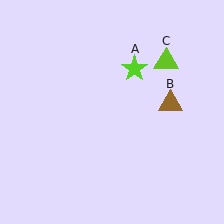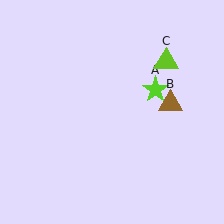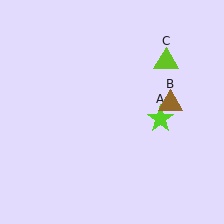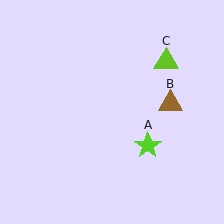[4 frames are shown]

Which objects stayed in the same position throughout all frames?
Brown triangle (object B) and lime triangle (object C) remained stationary.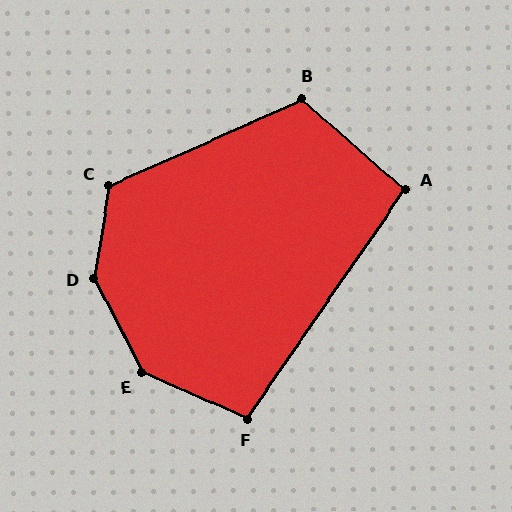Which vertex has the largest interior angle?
D, at approximately 144 degrees.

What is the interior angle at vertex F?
Approximately 101 degrees (obtuse).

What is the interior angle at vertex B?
Approximately 115 degrees (obtuse).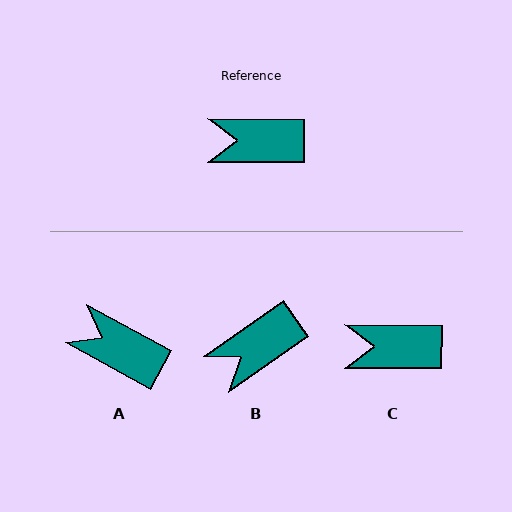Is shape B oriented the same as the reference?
No, it is off by about 36 degrees.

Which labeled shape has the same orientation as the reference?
C.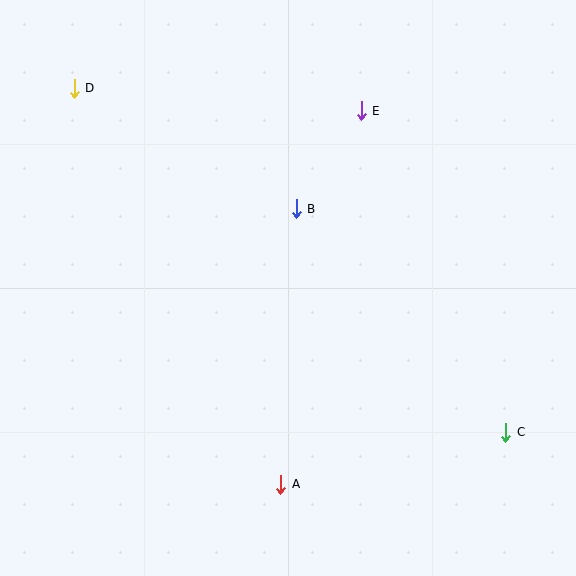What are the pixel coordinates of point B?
Point B is at (296, 209).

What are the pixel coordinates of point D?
Point D is at (74, 88).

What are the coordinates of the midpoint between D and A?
The midpoint between D and A is at (178, 286).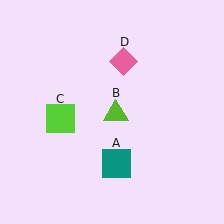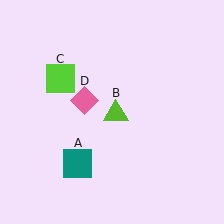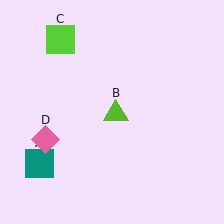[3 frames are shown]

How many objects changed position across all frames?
3 objects changed position: teal square (object A), lime square (object C), pink diamond (object D).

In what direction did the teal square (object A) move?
The teal square (object A) moved left.